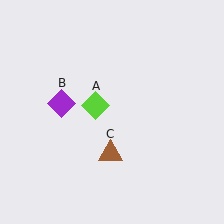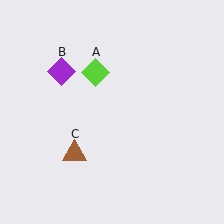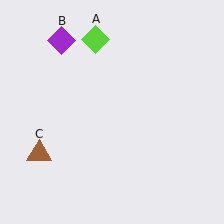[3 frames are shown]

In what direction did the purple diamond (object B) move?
The purple diamond (object B) moved up.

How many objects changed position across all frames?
3 objects changed position: lime diamond (object A), purple diamond (object B), brown triangle (object C).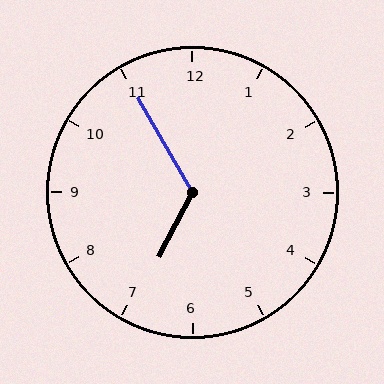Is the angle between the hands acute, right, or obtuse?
It is obtuse.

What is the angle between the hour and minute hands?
Approximately 122 degrees.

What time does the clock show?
6:55.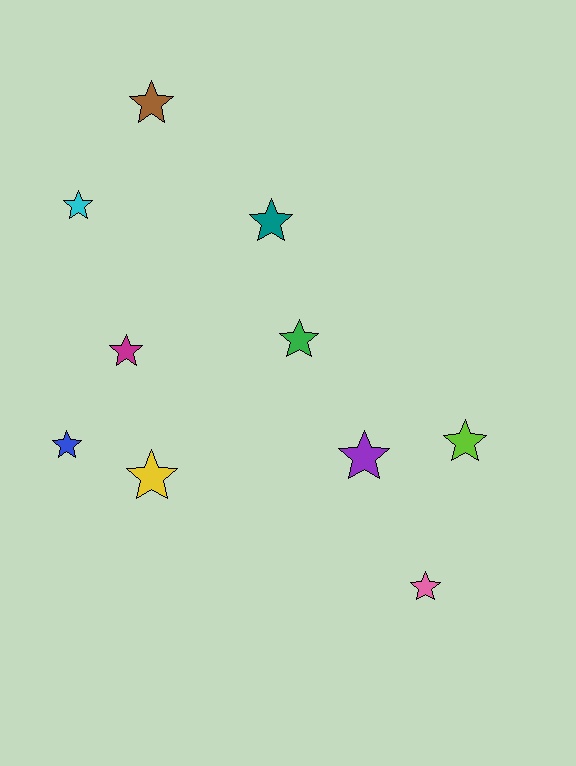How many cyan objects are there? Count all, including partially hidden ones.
There is 1 cyan object.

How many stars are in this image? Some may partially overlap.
There are 10 stars.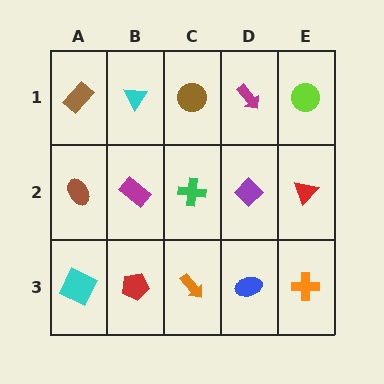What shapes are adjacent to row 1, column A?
A brown ellipse (row 2, column A), a cyan triangle (row 1, column B).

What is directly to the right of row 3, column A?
A red pentagon.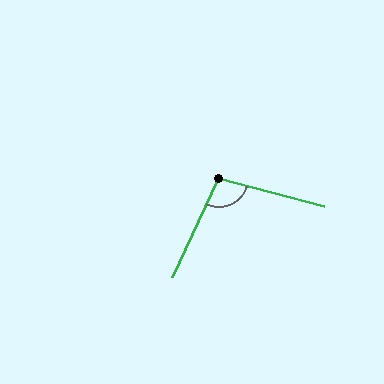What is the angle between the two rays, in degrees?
Approximately 100 degrees.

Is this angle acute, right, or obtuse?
It is obtuse.